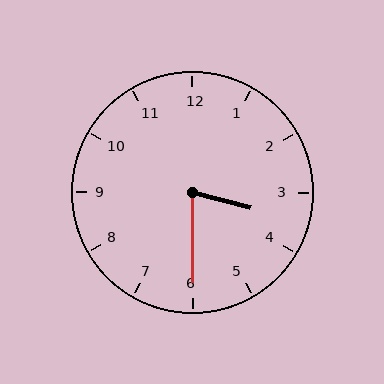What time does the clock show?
3:30.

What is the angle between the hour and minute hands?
Approximately 75 degrees.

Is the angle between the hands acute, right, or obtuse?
It is acute.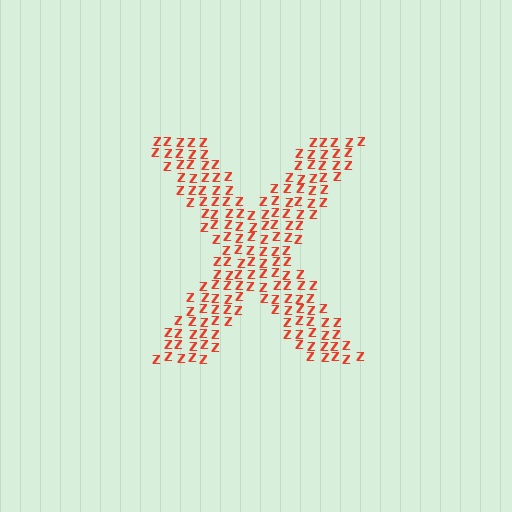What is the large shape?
The large shape is the letter X.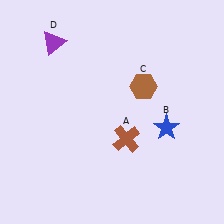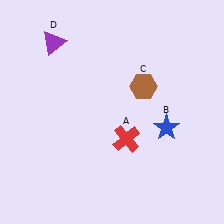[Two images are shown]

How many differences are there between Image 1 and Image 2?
There is 1 difference between the two images.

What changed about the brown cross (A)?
In Image 1, A is brown. In Image 2, it changed to red.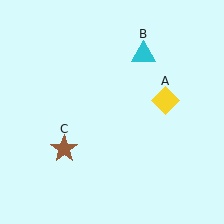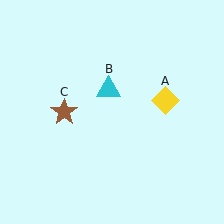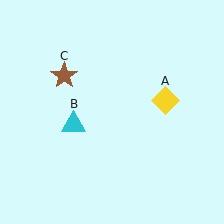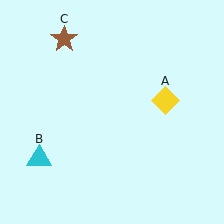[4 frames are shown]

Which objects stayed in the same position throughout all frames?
Yellow diamond (object A) remained stationary.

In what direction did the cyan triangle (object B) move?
The cyan triangle (object B) moved down and to the left.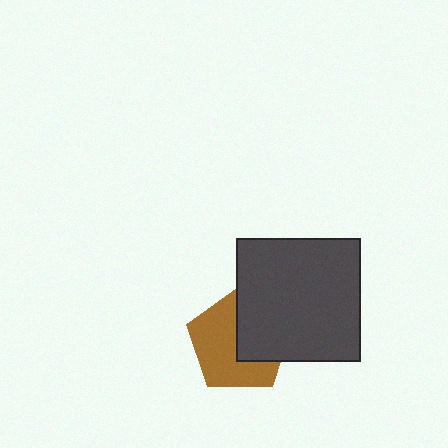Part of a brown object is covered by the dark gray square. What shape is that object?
It is a pentagon.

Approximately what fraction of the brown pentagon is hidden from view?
Roughly 41% of the brown pentagon is hidden behind the dark gray square.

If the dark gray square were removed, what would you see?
You would see the complete brown pentagon.